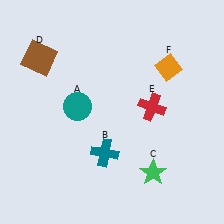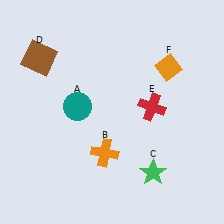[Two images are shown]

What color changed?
The cross (B) changed from teal in Image 1 to orange in Image 2.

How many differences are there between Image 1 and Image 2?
There is 1 difference between the two images.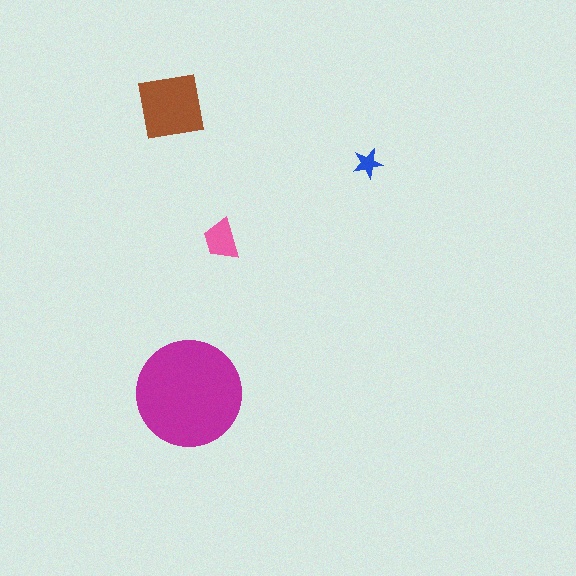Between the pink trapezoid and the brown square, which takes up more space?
The brown square.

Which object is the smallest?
The blue star.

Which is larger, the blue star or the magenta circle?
The magenta circle.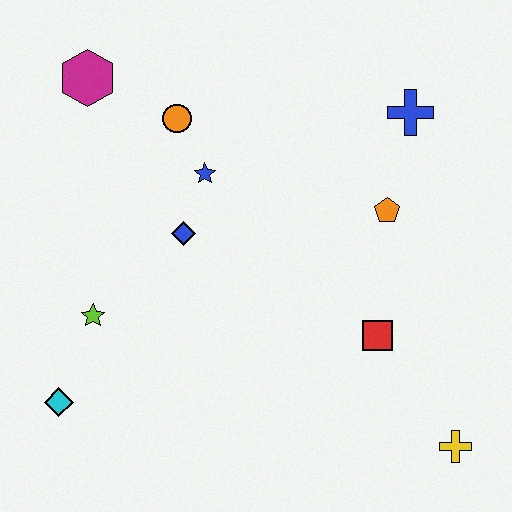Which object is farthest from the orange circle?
The yellow cross is farthest from the orange circle.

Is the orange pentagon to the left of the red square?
No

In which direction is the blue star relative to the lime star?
The blue star is above the lime star.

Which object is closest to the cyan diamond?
The lime star is closest to the cyan diamond.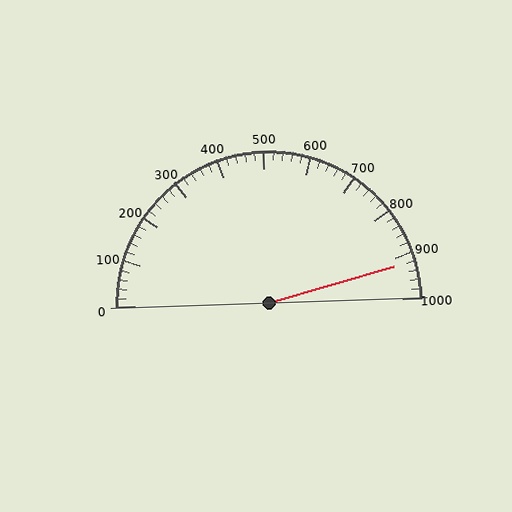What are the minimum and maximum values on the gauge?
The gauge ranges from 0 to 1000.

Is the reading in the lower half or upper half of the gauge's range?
The reading is in the upper half of the range (0 to 1000).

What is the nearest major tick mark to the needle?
The nearest major tick mark is 900.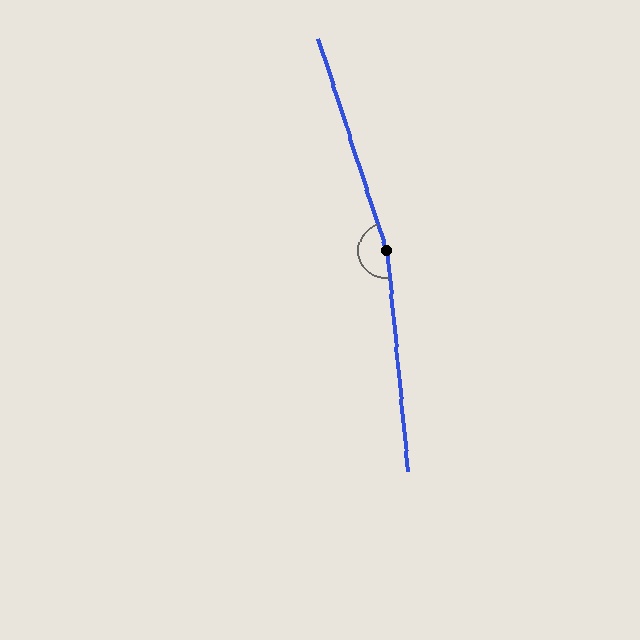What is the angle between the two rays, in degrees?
Approximately 168 degrees.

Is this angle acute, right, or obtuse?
It is obtuse.